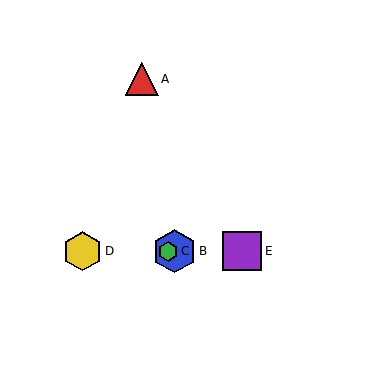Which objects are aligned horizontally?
Objects B, C, D, E are aligned horizontally.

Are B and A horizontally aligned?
No, B is at y≈251 and A is at y≈79.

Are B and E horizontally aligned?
Yes, both are at y≈251.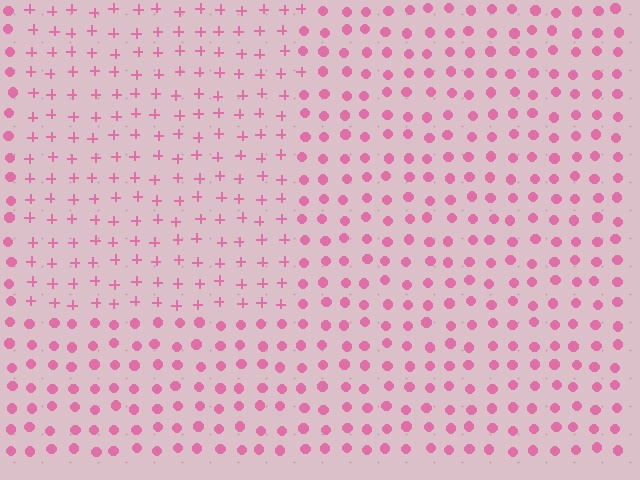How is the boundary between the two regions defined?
The boundary is defined by a change in element shape: plus signs inside vs. circles outside. All elements share the same color and spacing.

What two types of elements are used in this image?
The image uses plus signs inside the rectangle region and circles outside it.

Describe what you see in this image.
The image is filled with small pink elements arranged in a uniform grid. A rectangle-shaped region contains plus signs, while the surrounding area contains circles. The boundary is defined purely by the change in element shape.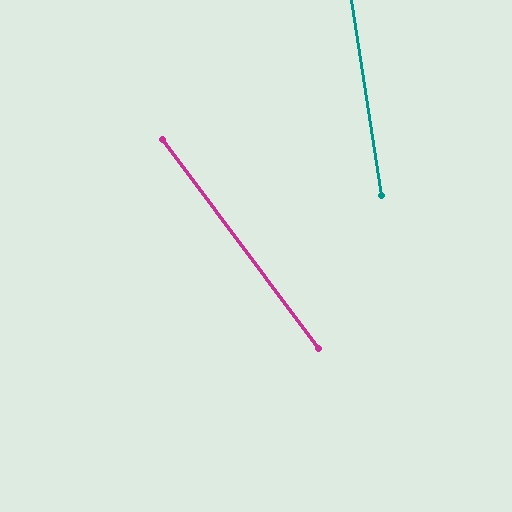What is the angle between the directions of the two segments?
Approximately 28 degrees.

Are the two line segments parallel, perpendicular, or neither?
Neither parallel nor perpendicular — they differ by about 28°.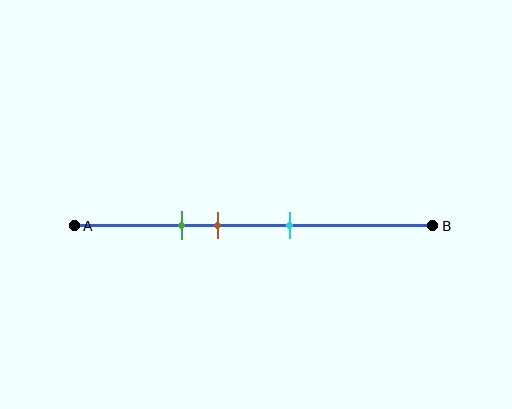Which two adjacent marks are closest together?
The green and brown marks are the closest adjacent pair.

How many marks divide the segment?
There are 3 marks dividing the segment.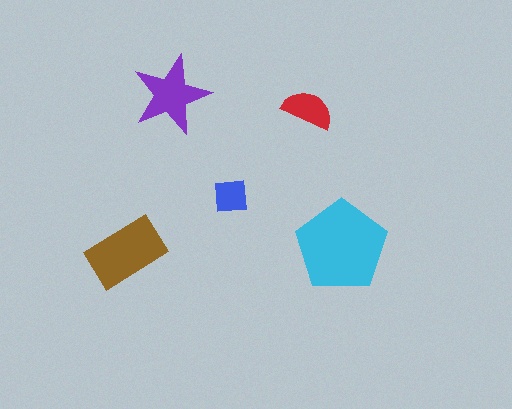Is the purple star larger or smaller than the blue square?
Larger.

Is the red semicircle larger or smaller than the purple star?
Smaller.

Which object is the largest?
The cyan pentagon.